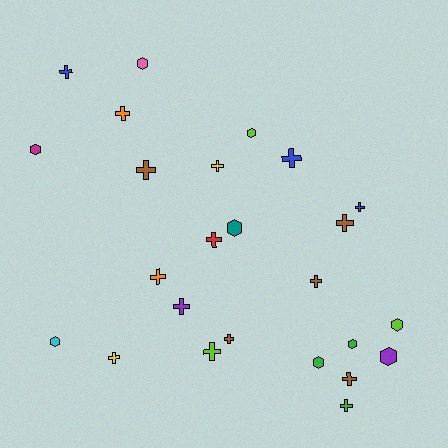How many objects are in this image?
There are 25 objects.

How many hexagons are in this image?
There are 9 hexagons.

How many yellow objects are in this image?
There are 2 yellow objects.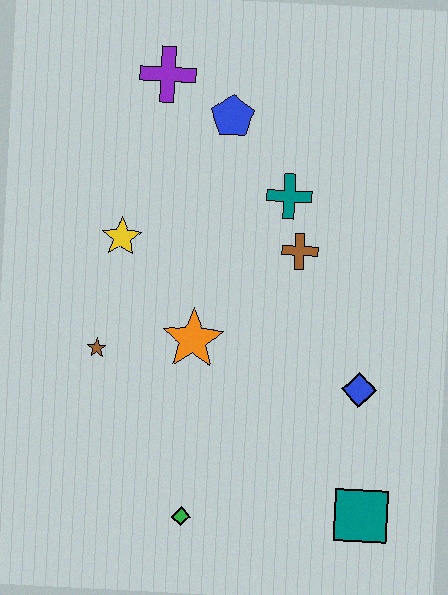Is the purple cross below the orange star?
No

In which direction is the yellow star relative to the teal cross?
The yellow star is to the left of the teal cross.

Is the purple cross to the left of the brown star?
No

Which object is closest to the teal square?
The blue diamond is closest to the teal square.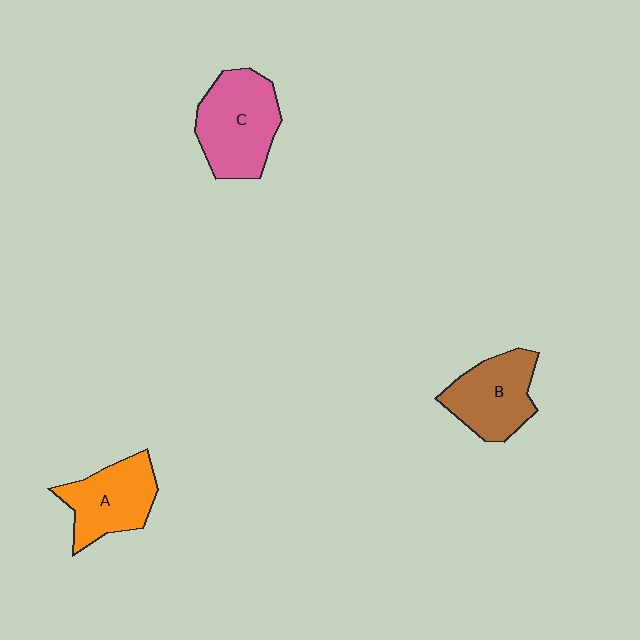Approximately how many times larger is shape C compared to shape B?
Approximately 1.2 times.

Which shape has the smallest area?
Shape A (orange).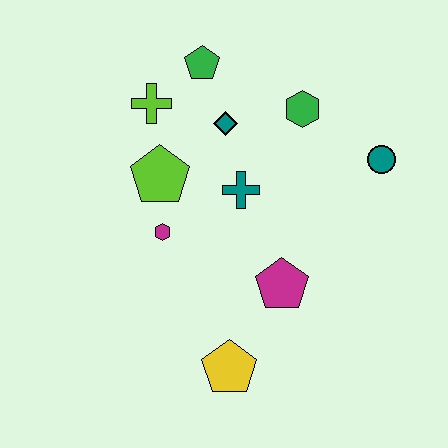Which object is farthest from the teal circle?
The yellow pentagon is farthest from the teal circle.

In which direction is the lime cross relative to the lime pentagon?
The lime cross is above the lime pentagon.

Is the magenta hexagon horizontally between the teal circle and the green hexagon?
No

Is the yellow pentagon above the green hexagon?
No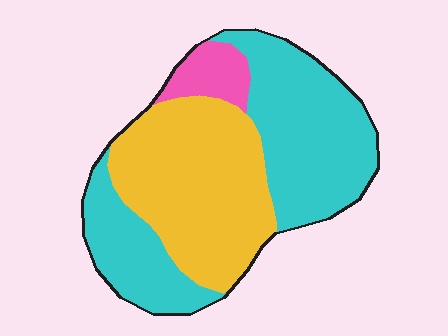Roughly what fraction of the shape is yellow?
Yellow covers roughly 40% of the shape.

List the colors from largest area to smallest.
From largest to smallest: cyan, yellow, pink.